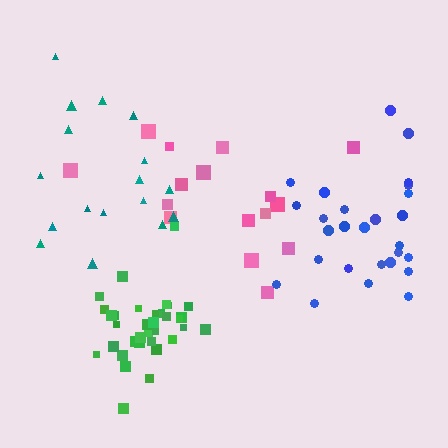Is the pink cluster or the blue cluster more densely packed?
Blue.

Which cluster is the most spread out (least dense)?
Pink.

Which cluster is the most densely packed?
Green.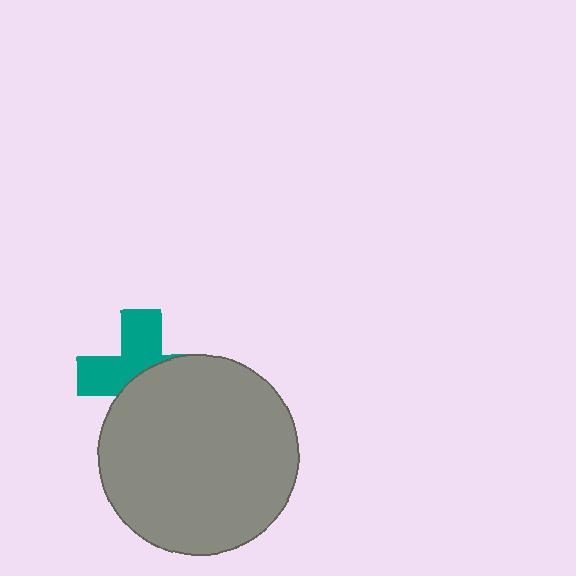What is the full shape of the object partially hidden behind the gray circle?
The partially hidden object is a teal cross.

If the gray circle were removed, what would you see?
You would see the complete teal cross.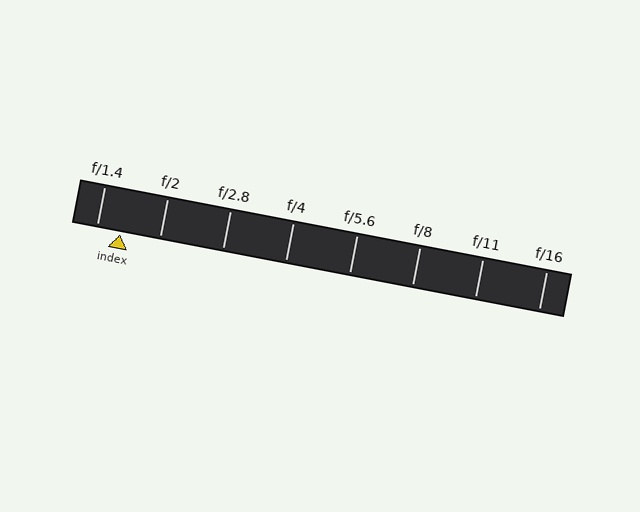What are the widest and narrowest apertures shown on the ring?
The widest aperture shown is f/1.4 and the narrowest is f/16.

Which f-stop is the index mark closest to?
The index mark is closest to f/1.4.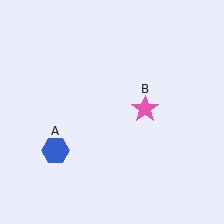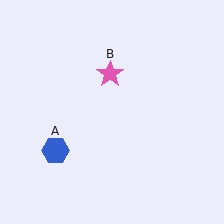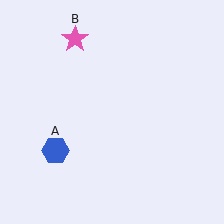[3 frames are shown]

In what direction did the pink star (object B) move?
The pink star (object B) moved up and to the left.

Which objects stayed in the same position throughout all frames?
Blue hexagon (object A) remained stationary.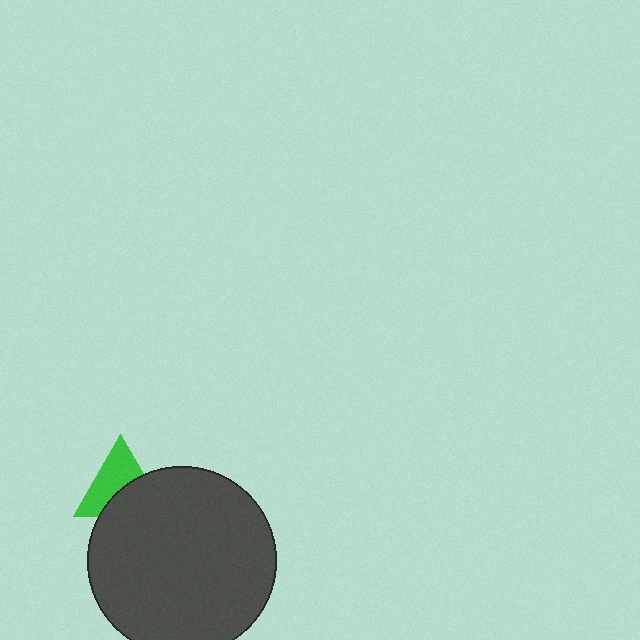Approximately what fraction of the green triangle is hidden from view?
Roughly 44% of the green triangle is hidden behind the dark gray circle.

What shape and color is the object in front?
The object in front is a dark gray circle.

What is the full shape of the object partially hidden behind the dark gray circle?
The partially hidden object is a green triangle.